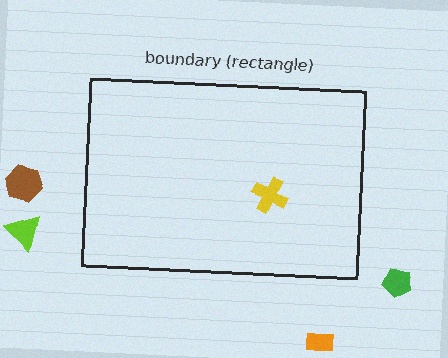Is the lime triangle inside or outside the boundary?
Outside.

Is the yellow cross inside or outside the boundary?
Inside.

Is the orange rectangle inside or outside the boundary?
Outside.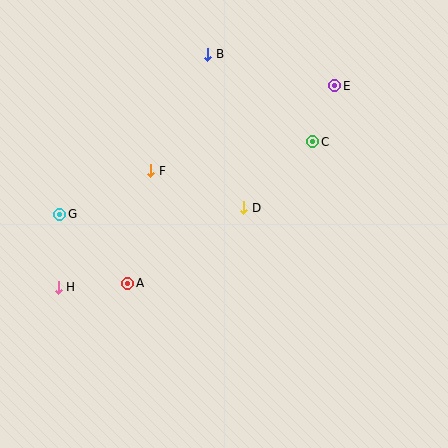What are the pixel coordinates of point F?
Point F is at (151, 171).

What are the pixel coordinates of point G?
Point G is at (60, 214).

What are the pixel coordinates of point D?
Point D is at (244, 208).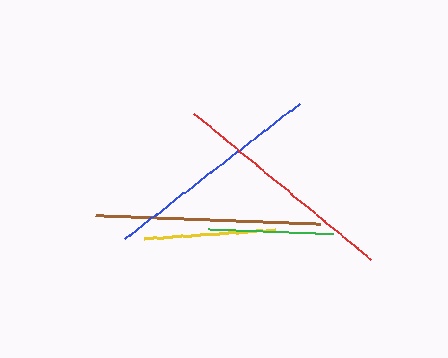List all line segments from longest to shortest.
From longest to shortest: red, brown, blue, yellow, green.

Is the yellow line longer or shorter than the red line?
The red line is longer than the yellow line.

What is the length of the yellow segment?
The yellow segment is approximately 132 pixels long.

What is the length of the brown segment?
The brown segment is approximately 225 pixels long.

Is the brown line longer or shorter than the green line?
The brown line is longer than the green line.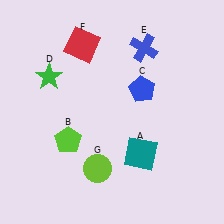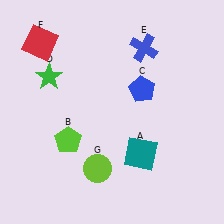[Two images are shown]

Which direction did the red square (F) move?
The red square (F) moved left.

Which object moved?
The red square (F) moved left.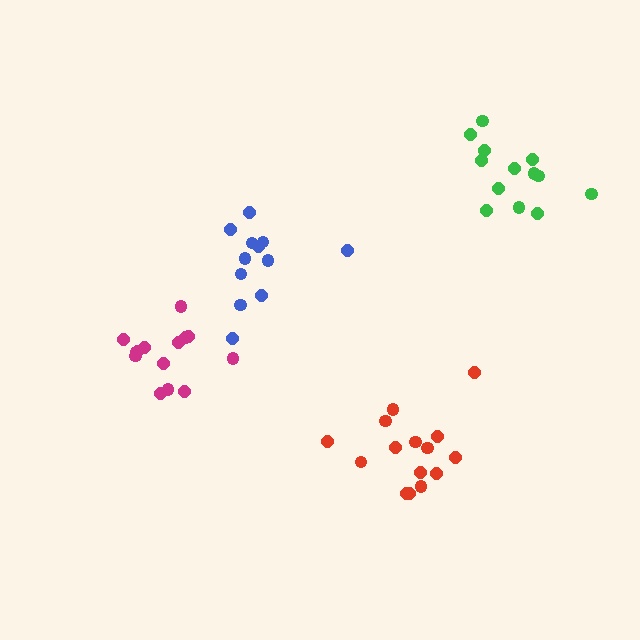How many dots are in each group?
Group 1: 14 dots, Group 2: 13 dots, Group 3: 12 dots, Group 4: 15 dots (54 total).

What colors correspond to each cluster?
The clusters are colored: magenta, green, blue, red.